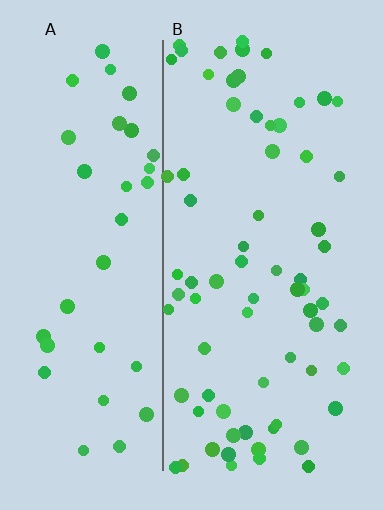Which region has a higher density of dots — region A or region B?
B (the right).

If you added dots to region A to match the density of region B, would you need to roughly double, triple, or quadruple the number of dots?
Approximately double.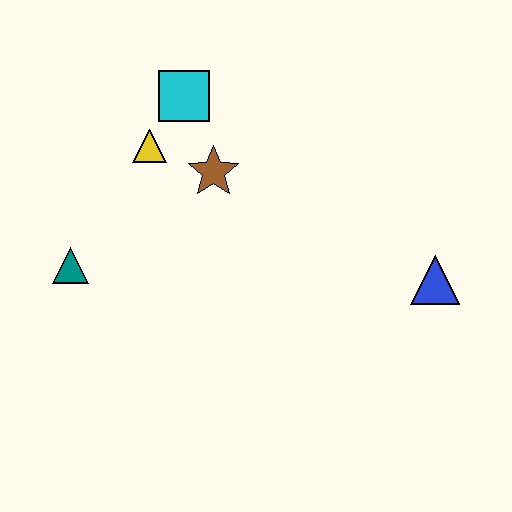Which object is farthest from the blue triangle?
The teal triangle is farthest from the blue triangle.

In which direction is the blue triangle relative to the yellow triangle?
The blue triangle is to the right of the yellow triangle.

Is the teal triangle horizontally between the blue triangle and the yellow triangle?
No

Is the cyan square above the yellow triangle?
Yes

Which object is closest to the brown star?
The yellow triangle is closest to the brown star.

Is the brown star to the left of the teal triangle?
No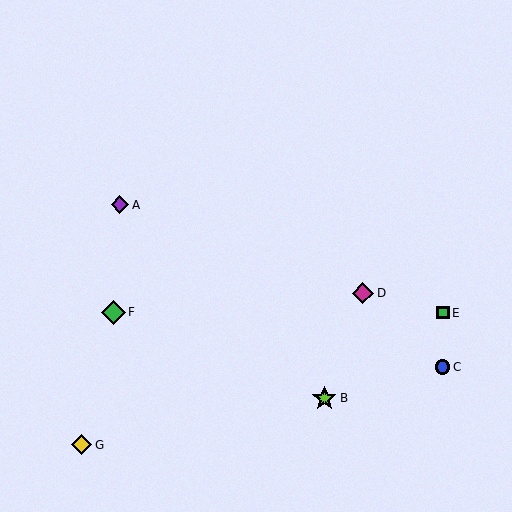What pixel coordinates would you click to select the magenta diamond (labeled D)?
Click at (363, 293) to select the magenta diamond D.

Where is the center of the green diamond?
The center of the green diamond is at (113, 312).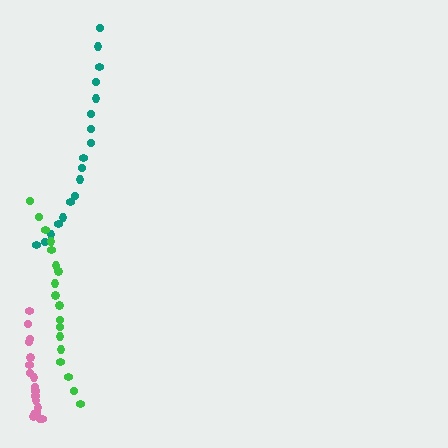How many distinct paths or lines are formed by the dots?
There are 3 distinct paths.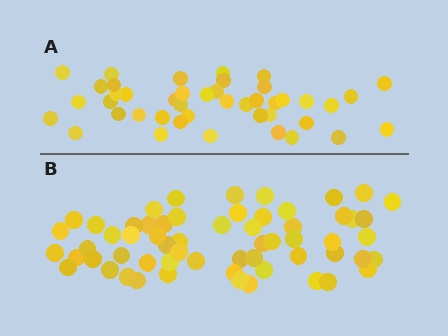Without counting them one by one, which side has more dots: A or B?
Region B (the bottom region) has more dots.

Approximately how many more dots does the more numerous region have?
Region B has approximately 15 more dots than region A.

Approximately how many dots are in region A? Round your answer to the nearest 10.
About 40 dots. (The exact count is 43, which rounds to 40.)